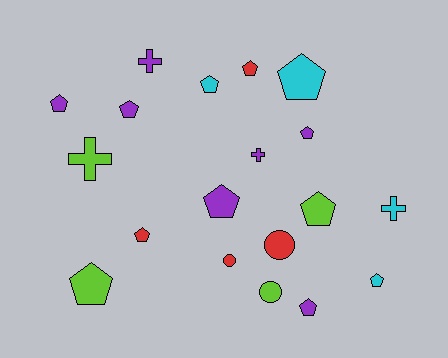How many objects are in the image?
There are 19 objects.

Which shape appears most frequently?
Pentagon, with 12 objects.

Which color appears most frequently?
Purple, with 7 objects.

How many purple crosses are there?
There are 2 purple crosses.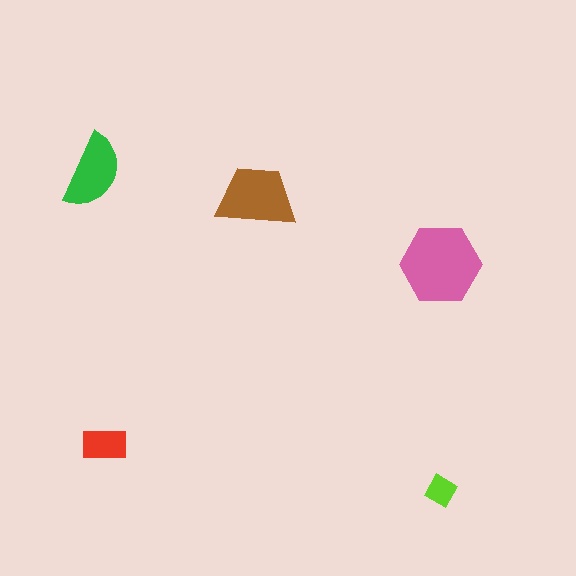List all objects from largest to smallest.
The pink hexagon, the brown trapezoid, the green semicircle, the red rectangle, the lime diamond.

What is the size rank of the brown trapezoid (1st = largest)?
2nd.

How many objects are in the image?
There are 5 objects in the image.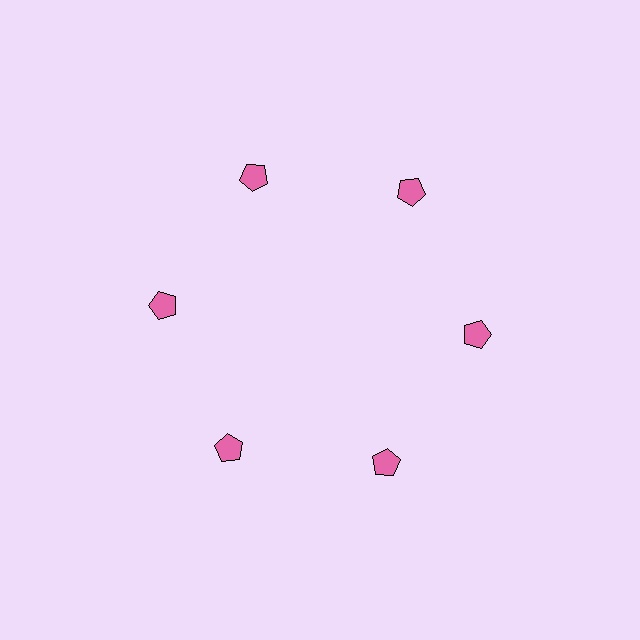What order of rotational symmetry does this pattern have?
This pattern has 6-fold rotational symmetry.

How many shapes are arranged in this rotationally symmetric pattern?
There are 6 shapes, arranged in 6 groups of 1.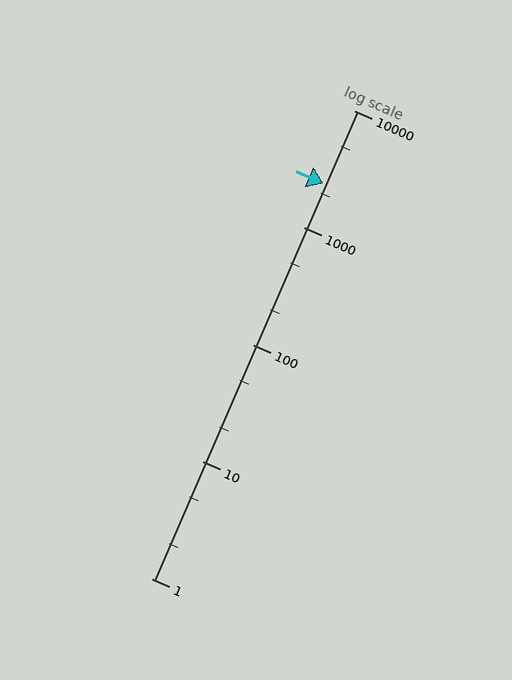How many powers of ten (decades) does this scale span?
The scale spans 4 decades, from 1 to 10000.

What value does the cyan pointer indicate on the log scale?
The pointer indicates approximately 2400.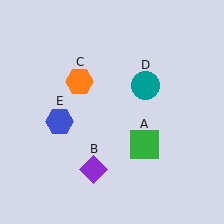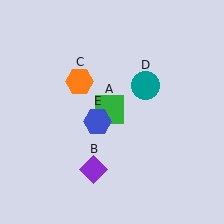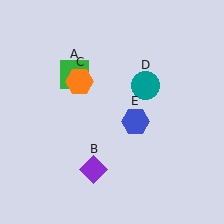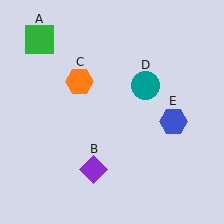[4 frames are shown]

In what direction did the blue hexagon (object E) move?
The blue hexagon (object E) moved right.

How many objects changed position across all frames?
2 objects changed position: green square (object A), blue hexagon (object E).